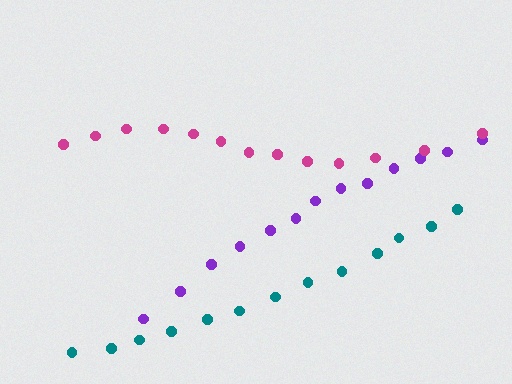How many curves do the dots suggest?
There are 3 distinct paths.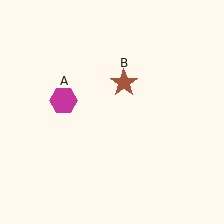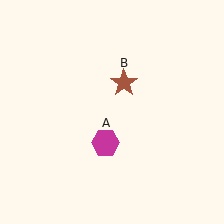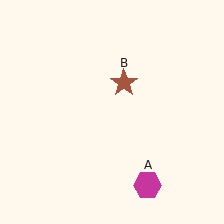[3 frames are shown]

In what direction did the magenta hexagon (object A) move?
The magenta hexagon (object A) moved down and to the right.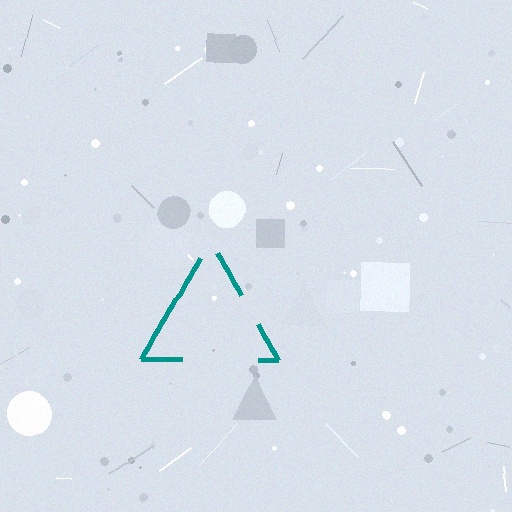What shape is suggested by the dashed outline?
The dashed outline suggests a triangle.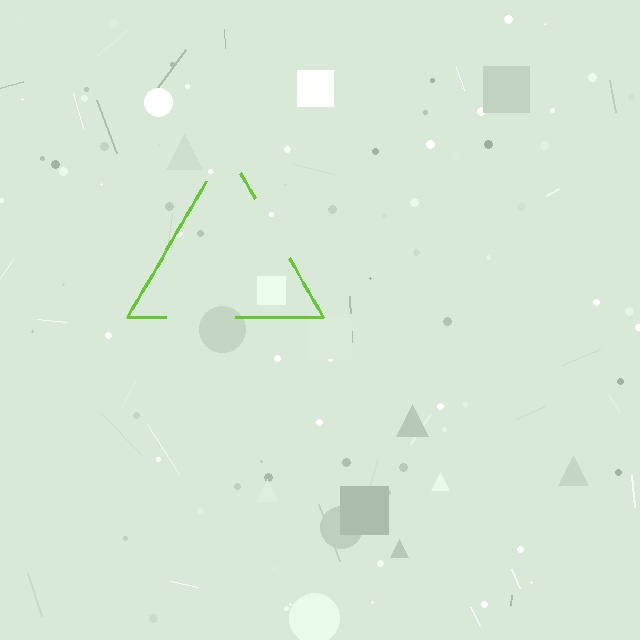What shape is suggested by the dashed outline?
The dashed outline suggests a triangle.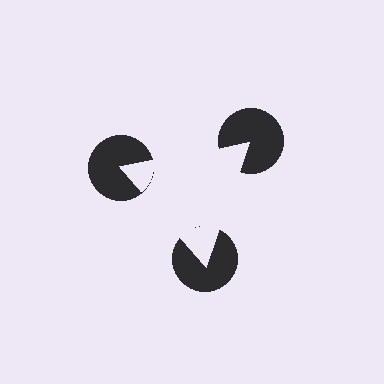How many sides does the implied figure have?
3 sides.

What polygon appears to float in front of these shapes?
An illusory triangle — its edges are inferred from the aligned wedge cuts in the pac-man discs, not physically drawn.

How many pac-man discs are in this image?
There are 3 — one at each vertex of the illusory triangle.